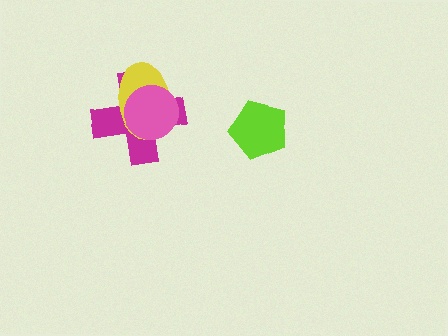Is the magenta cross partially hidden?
Yes, it is partially covered by another shape.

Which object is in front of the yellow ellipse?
The pink circle is in front of the yellow ellipse.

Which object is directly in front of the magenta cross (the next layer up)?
The yellow ellipse is directly in front of the magenta cross.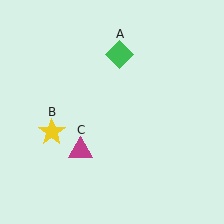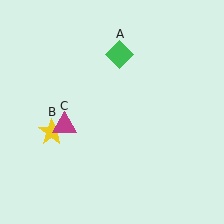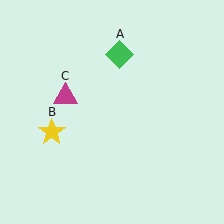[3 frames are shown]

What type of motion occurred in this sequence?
The magenta triangle (object C) rotated clockwise around the center of the scene.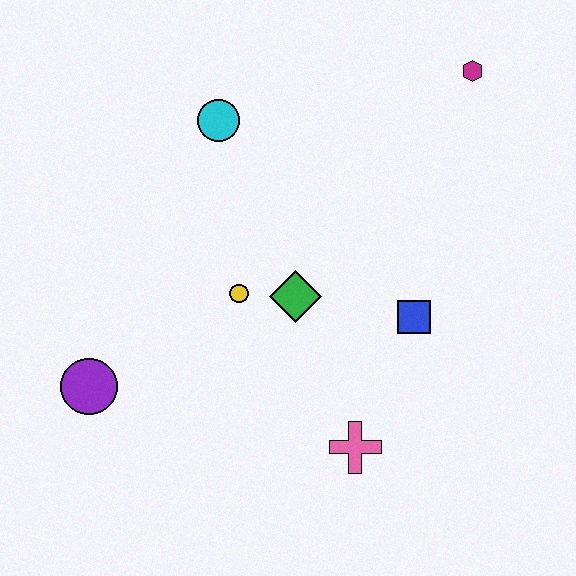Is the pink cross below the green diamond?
Yes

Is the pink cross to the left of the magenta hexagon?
Yes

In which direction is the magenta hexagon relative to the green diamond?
The magenta hexagon is above the green diamond.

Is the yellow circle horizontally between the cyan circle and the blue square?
Yes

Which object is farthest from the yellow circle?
The magenta hexagon is farthest from the yellow circle.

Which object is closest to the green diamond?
The yellow circle is closest to the green diamond.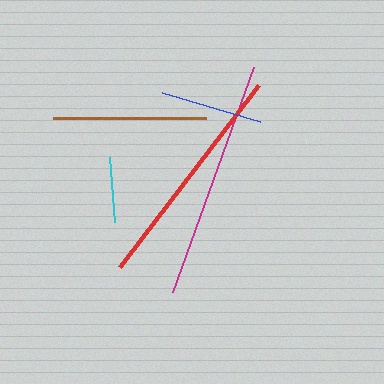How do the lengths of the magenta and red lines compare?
The magenta and red lines are approximately the same length.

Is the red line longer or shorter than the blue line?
The red line is longer than the blue line.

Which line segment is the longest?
The magenta line is the longest at approximately 238 pixels.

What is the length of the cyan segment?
The cyan segment is approximately 66 pixels long.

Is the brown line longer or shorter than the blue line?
The brown line is longer than the blue line.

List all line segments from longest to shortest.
From longest to shortest: magenta, red, brown, blue, cyan.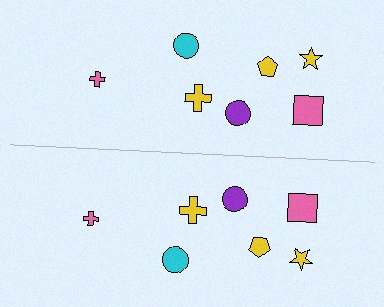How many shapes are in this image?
There are 14 shapes in this image.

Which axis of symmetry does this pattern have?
The pattern has a horizontal axis of symmetry running through the center of the image.